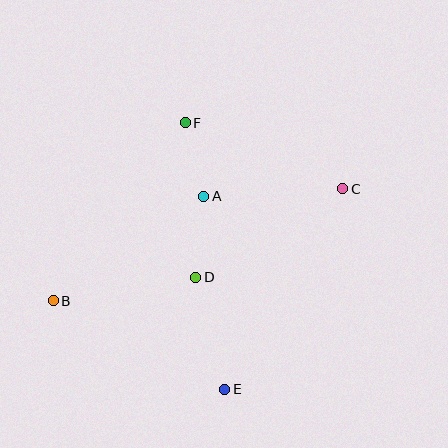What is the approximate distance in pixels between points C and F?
The distance between C and F is approximately 171 pixels.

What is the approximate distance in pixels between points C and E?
The distance between C and E is approximately 233 pixels.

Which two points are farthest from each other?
Points B and C are farthest from each other.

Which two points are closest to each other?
Points A and F are closest to each other.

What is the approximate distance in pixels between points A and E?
The distance between A and E is approximately 194 pixels.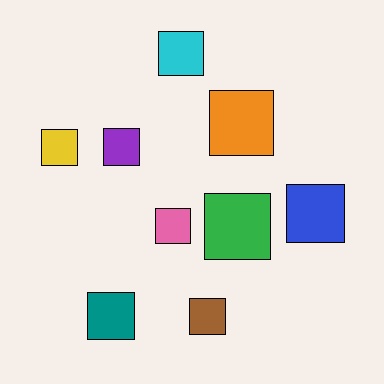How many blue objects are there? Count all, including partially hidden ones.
There is 1 blue object.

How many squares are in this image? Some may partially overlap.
There are 9 squares.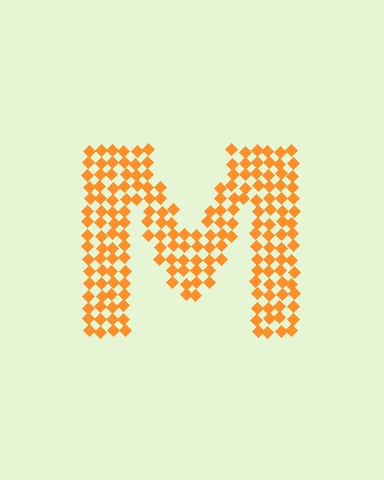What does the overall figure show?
The overall figure shows the letter M.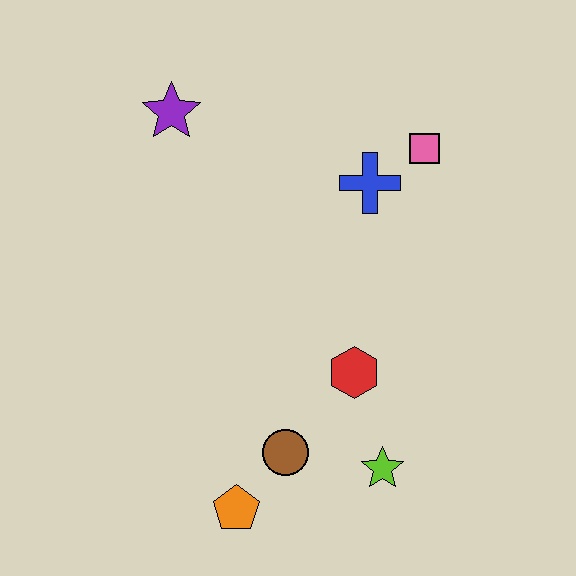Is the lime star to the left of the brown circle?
No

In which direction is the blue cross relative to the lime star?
The blue cross is above the lime star.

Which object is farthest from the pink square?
The orange pentagon is farthest from the pink square.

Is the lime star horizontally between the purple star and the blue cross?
No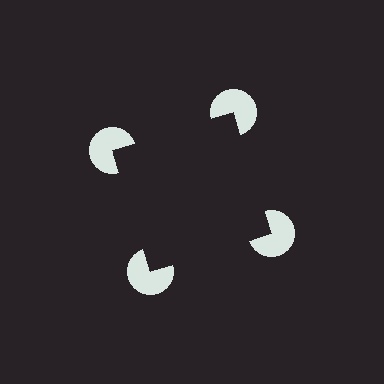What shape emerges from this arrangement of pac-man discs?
An illusory square — its edges are inferred from the aligned wedge cuts in the pac-man discs, not physically drawn.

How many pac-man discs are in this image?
There are 4 — one at each vertex of the illusory square.